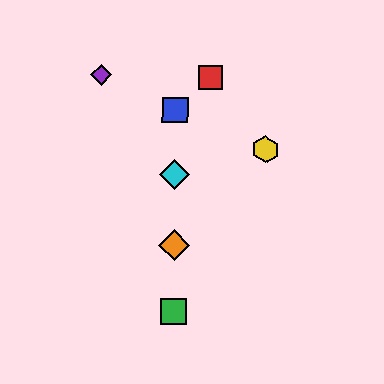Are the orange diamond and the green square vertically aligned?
Yes, both are at x≈174.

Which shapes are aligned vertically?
The blue square, the green square, the orange diamond, the cyan diamond are aligned vertically.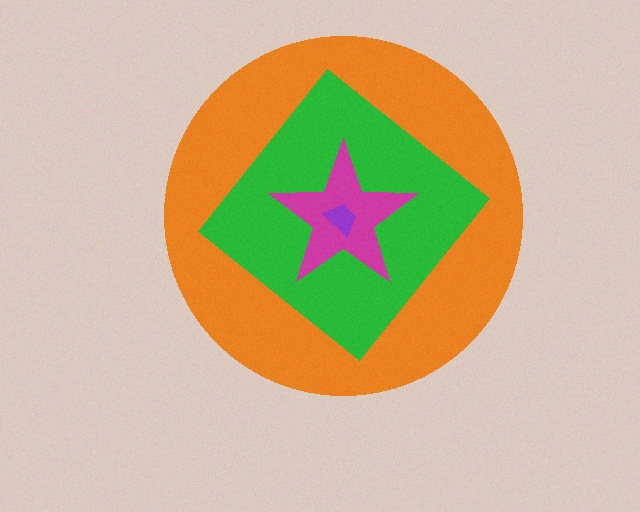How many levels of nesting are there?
4.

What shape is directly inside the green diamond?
The magenta star.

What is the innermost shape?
The purple trapezoid.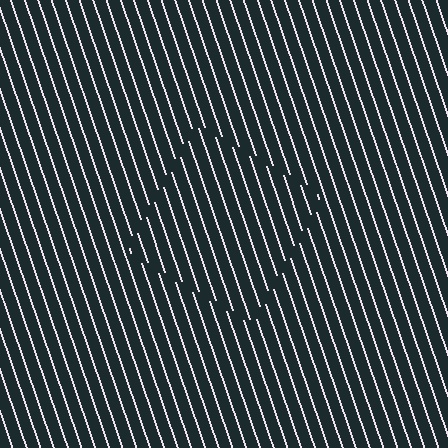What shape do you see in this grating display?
An illusory square. The interior of the shape contains the same grating, shifted by half a period — the contour is defined by the phase discontinuity where line-ends from the inner and outer gratings abut.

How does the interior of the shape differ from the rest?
The interior of the shape contains the same grating, shifted by half a period — the contour is defined by the phase discontinuity where line-ends from the inner and outer gratings abut.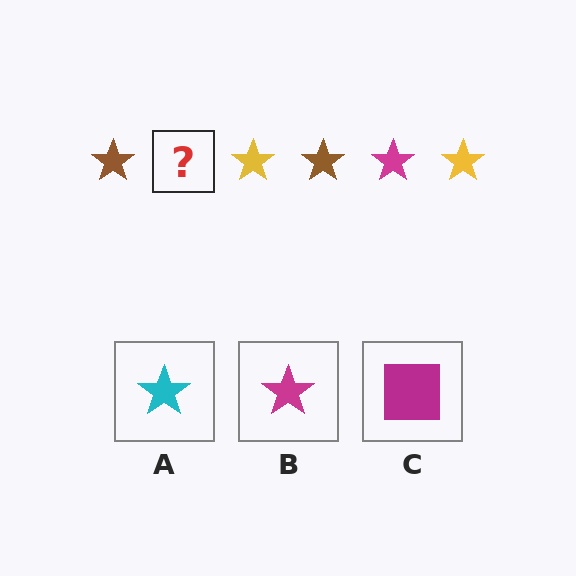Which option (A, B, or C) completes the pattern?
B.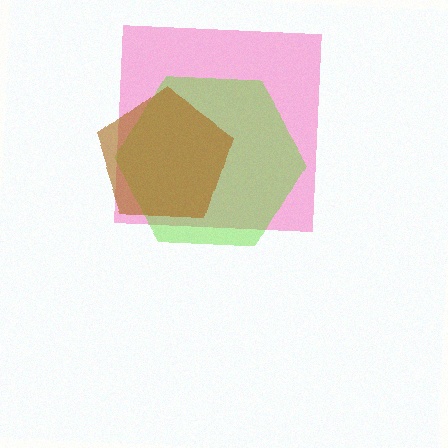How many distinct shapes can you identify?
There are 3 distinct shapes: a pink square, a lime hexagon, a brown pentagon.